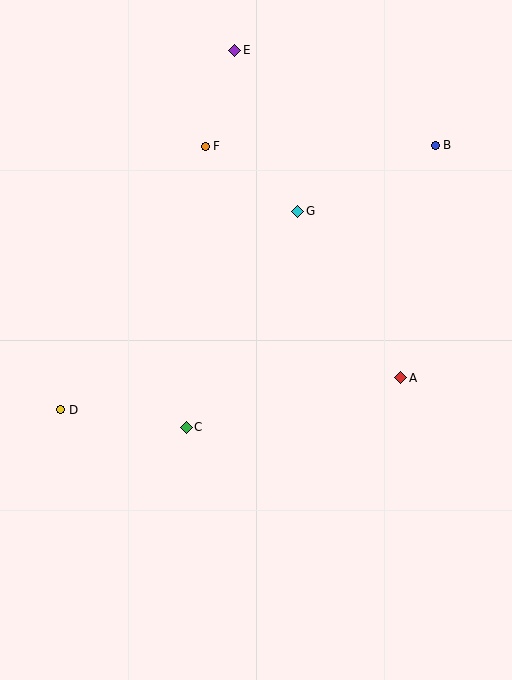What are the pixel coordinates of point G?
Point G is at (298, 211).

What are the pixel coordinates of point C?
Point C is at (186, 427).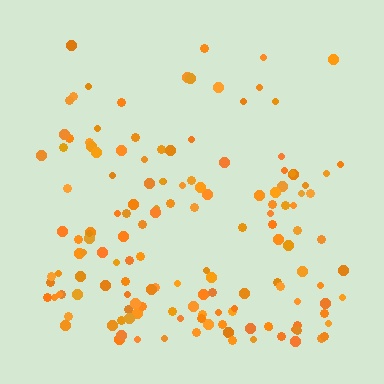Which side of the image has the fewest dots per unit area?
The top.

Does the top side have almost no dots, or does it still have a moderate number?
Still a moderate number, just noticeably fewer than the bottom.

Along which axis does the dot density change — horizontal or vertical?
Vertical.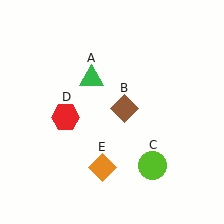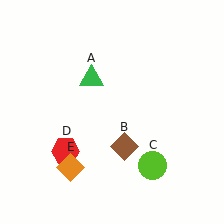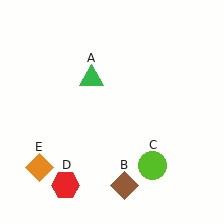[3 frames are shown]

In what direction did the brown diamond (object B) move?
The brown diamond (object B) moved down.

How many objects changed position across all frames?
3 objects changed position: brown diamond (object B), red hexagon (object D), orange diamond (object E).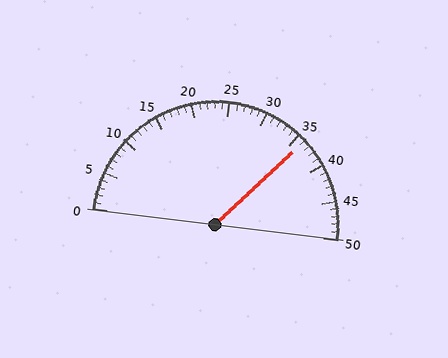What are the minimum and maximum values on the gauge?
The gauge ranges from 0 to 50.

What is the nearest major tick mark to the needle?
The nearest major tick mark is 35.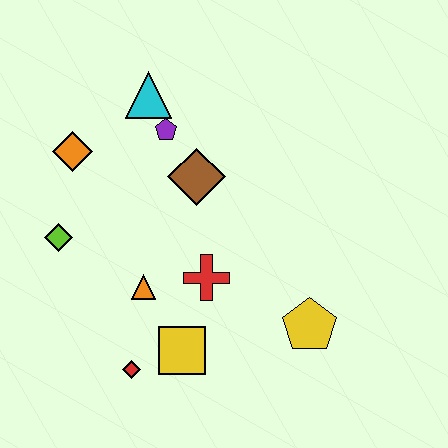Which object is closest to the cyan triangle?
The purple pentagon is closest to the cyan triangle.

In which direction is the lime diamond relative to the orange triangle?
The lime diamond is to the left of the orange triangle.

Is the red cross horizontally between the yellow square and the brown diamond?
No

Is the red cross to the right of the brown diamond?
Yes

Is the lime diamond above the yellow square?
Yes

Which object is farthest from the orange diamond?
The yellow pentagon is farthest from the orange diamond.